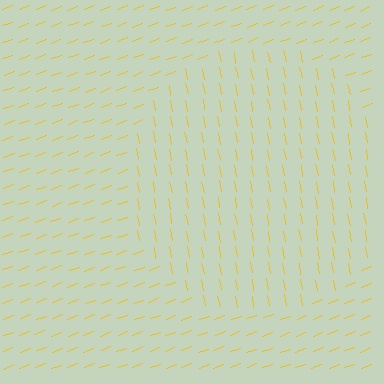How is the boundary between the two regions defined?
The boundary is defined purely by a change in line orientation (approximately 80 degrees difference). All lines are the same color and thickness.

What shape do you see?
I see a circle.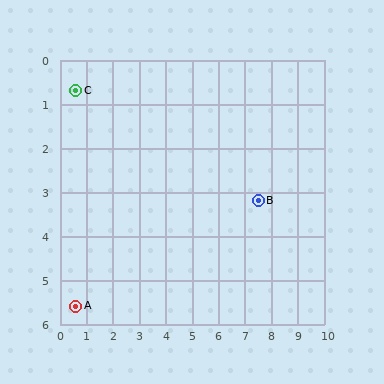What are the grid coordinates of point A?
Point A is at approximately (0.6, 5.6).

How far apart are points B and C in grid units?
Points B and C are about 7.3 grid units apart.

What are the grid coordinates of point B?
Point B is at approximately (7.5, 3.2).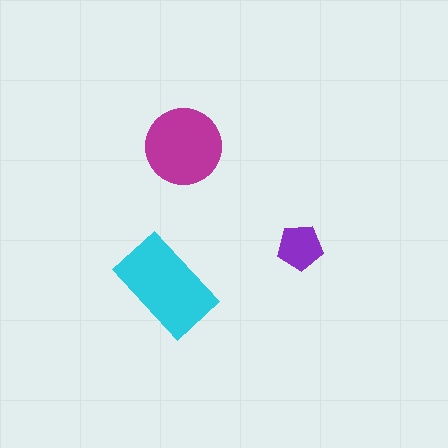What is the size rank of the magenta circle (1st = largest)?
2nd.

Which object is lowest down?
The cyan rectangle is bottommost.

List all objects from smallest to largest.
The purple pentagon, the magenta circle, the cyan rectangle.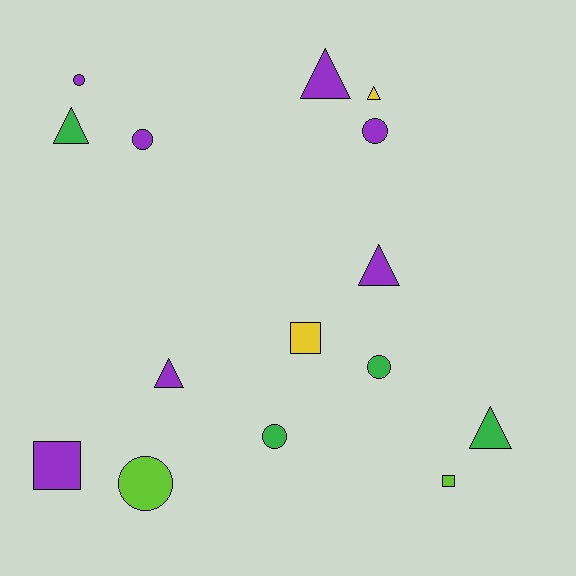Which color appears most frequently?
Purple, with 7 objects.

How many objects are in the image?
There are 15 objects.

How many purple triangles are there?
There are 3 purple triangles.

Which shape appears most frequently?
Triangle, with 6 objects.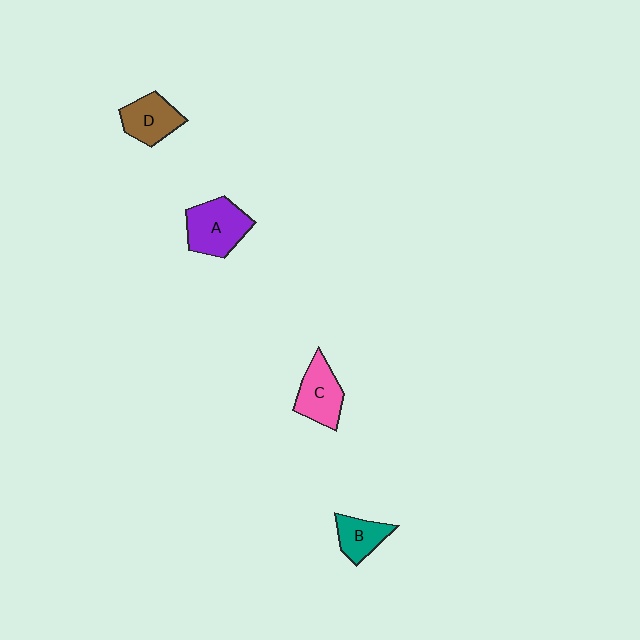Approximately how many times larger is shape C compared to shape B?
Approximately 1.4 times.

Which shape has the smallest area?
Shape B (teal).